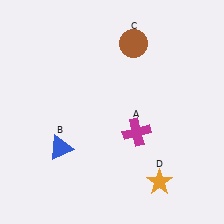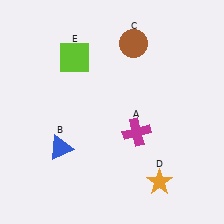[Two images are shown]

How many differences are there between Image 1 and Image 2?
There is 1 difference between the two images.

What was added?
A lime square (E) was added in Image 2.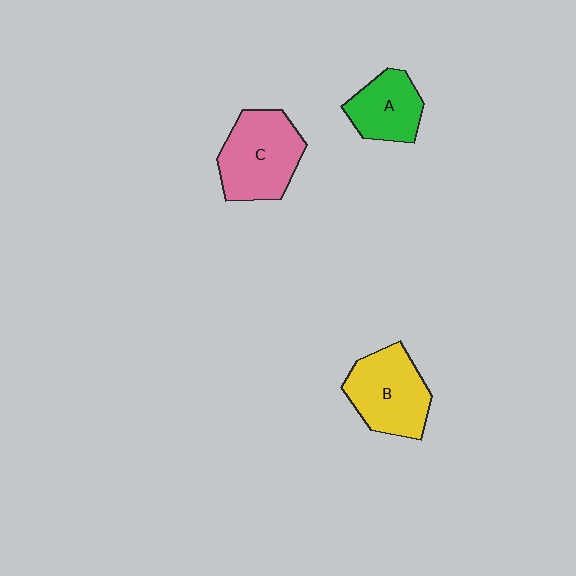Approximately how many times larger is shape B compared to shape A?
Approximately 1.4 times.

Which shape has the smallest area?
Shape A (green).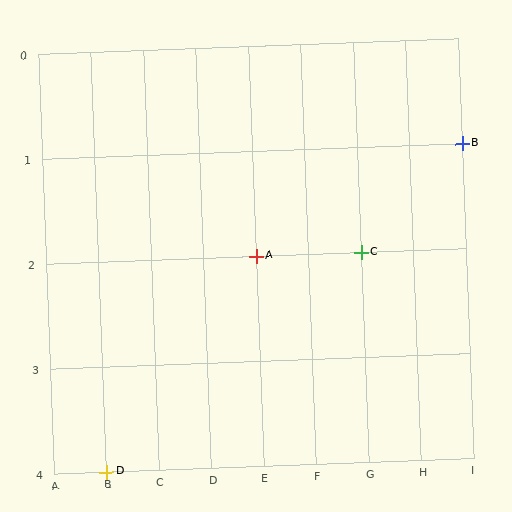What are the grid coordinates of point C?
Point C is at grid coordinates (G, 2).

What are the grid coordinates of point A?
Point A is at grid coordinates (E, 2).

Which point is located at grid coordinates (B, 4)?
Point D is at (B, 4).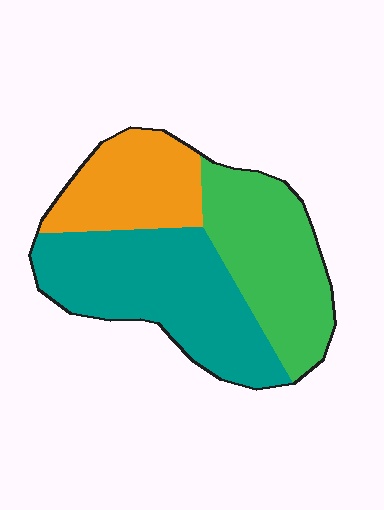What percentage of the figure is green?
Green takes up about one third (1/3) of the figure.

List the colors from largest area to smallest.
From largest to smallest: teal, green, orange.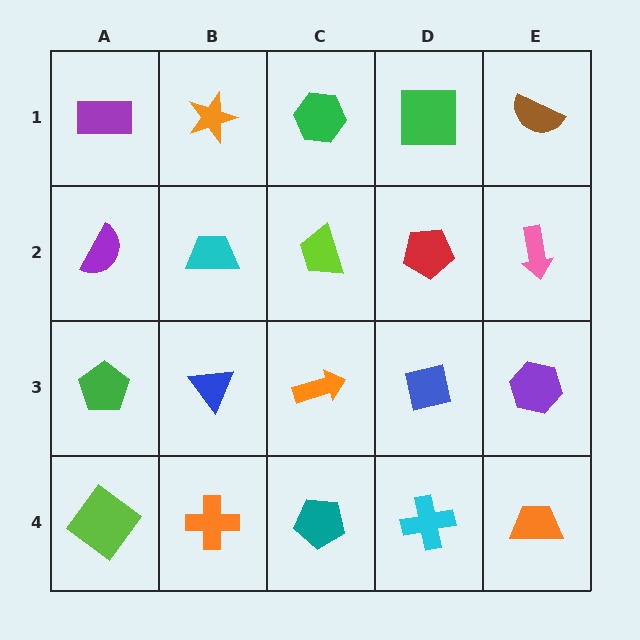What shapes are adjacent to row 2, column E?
A brown semicircle (row 1, column E), a purple hexagon (row 3, column E), a red pentagon (row 2, column D).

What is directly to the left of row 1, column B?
A purple rectangle.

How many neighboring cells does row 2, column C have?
4.